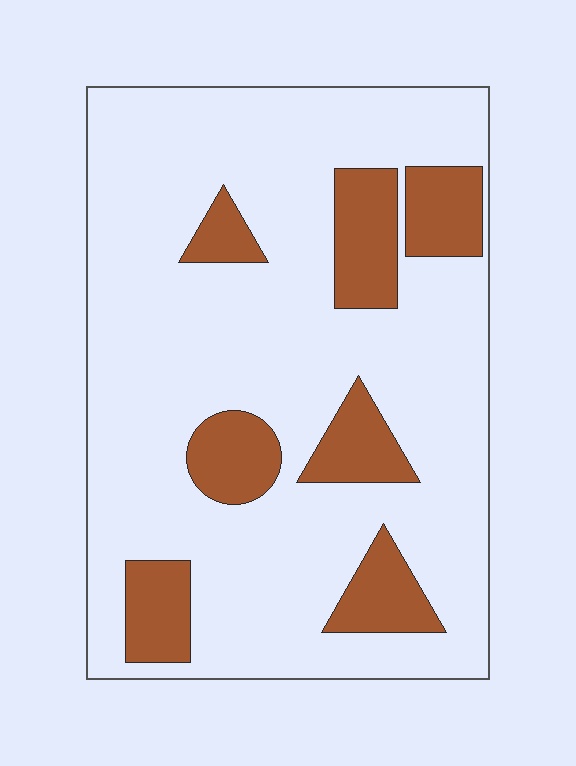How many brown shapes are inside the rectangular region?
7.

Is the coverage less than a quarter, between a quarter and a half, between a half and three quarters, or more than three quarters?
Less than a quarter.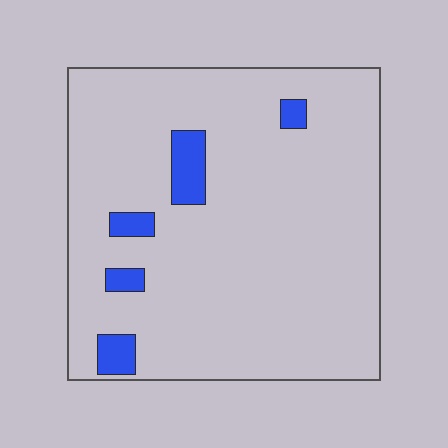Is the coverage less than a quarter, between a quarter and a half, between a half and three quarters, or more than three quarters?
Less than a quarter.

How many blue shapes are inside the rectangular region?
5.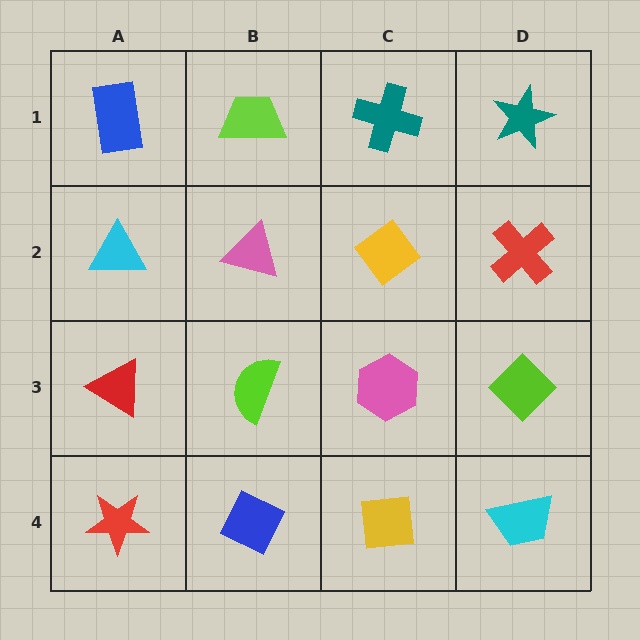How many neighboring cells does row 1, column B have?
3.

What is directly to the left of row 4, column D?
A yellow square.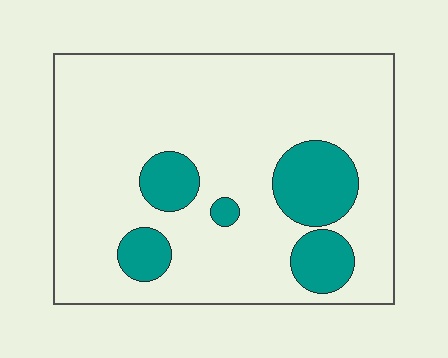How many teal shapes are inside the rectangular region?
5.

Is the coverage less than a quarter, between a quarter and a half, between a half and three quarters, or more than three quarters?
Less than a quarter.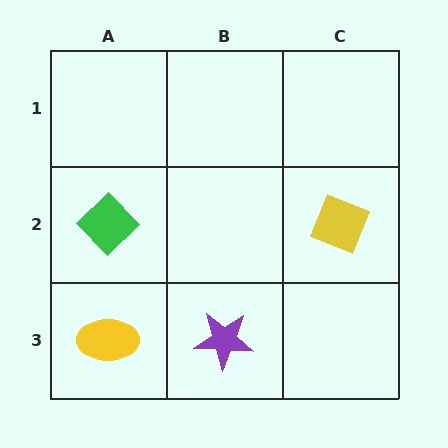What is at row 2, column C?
A yellow diamond.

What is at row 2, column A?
A green diamond.